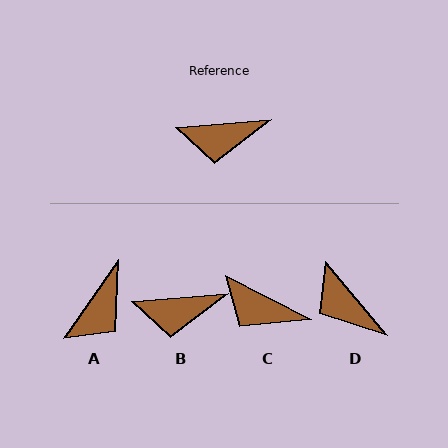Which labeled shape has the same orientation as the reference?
B.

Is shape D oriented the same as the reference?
No, it is off by about 55 degrees.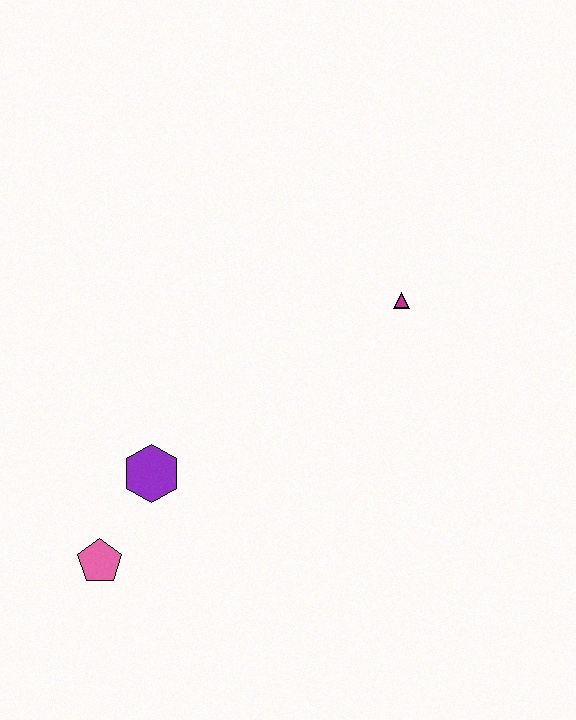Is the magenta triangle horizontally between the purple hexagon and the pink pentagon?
No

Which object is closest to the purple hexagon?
The pink pentagon is closest to the purple hexagon.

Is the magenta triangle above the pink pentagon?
Yes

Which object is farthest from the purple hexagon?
The magenta triangle is farthest from the purple hexagon.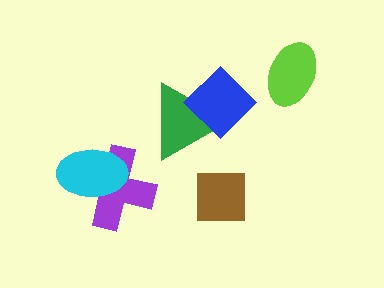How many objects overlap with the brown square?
0 objects overlap with the brown square.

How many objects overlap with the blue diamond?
1 object overlaps with the blue diamond.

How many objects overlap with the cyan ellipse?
1 object overlaps with the cyan ellipse.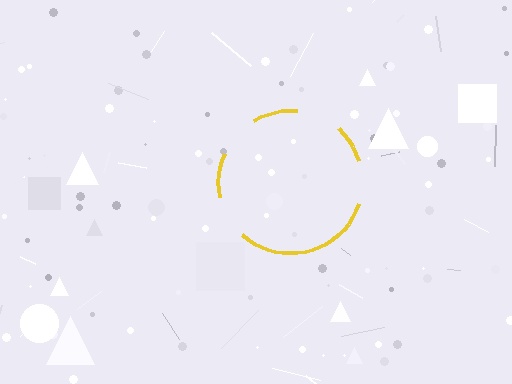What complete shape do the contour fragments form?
The contour fragments form a circle.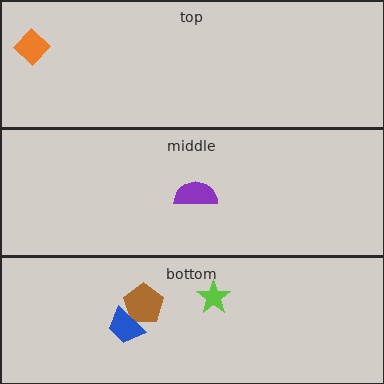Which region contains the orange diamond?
The top region.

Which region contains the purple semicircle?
The middle region.